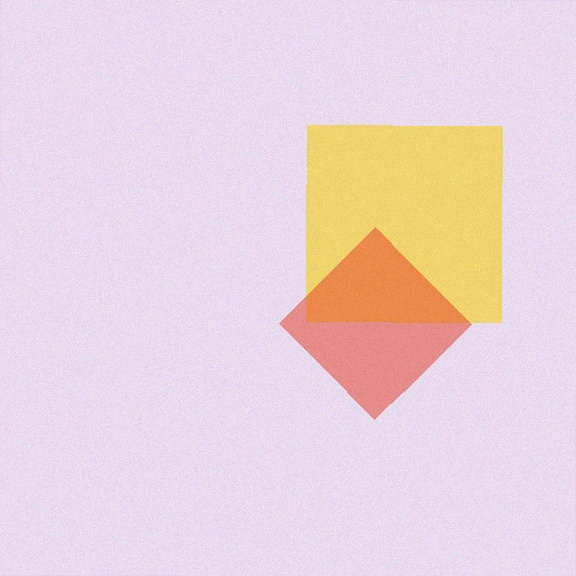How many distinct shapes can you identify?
There are 2 distinct shapes: a yellow square, a red diamond.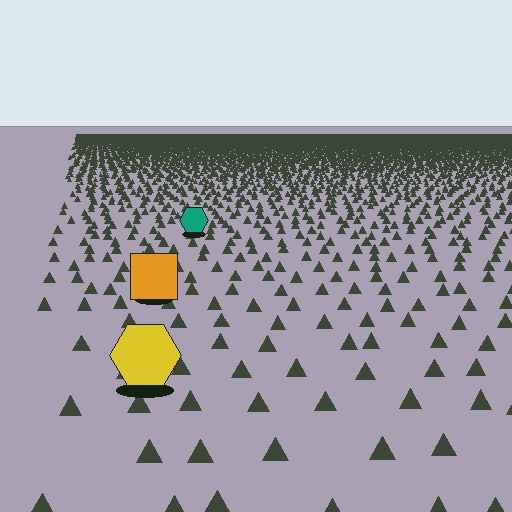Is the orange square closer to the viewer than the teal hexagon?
Yes. The orange square is closer — you can tell from the texture gradient: the ground texture is coarser near it.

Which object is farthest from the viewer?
The teal hexagon is farthest from the viewer. It appears smaller and the ground texture around it is denser.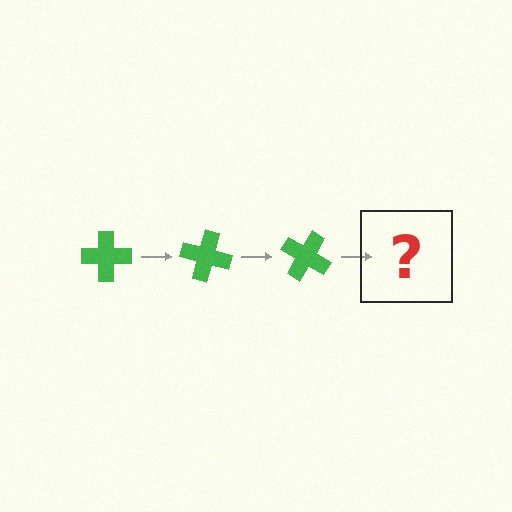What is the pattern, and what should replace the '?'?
The pattern is that the cross rotates 15 degrees each step. The '?' should be a green cross rotated 45 degrees.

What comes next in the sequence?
The next element should be a green cross rotated 45 degrees.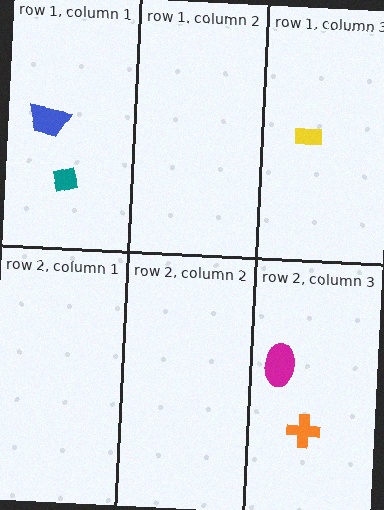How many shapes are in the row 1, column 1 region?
2.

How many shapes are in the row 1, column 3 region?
1.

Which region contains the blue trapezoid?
The row 1, column 1 region.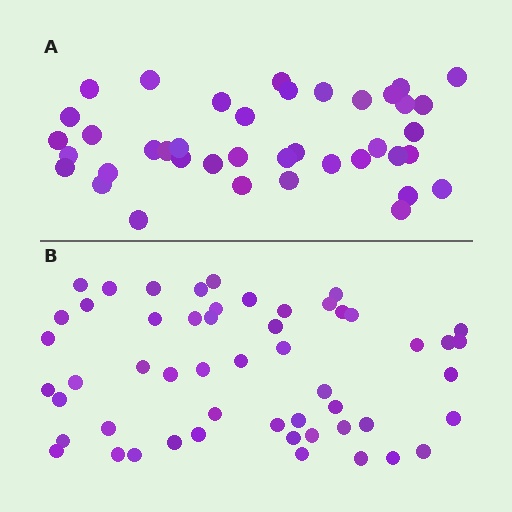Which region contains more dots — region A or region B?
Region B (the bottom region) has more dots.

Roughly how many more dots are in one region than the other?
Region B has approximately 15 more dots than region A.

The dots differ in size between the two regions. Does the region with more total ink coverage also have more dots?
No. Region A has more total ink coverage because its dots are larger, but region B actually contains more individual dots. Total area can be misleading — the number of items is what matters here.